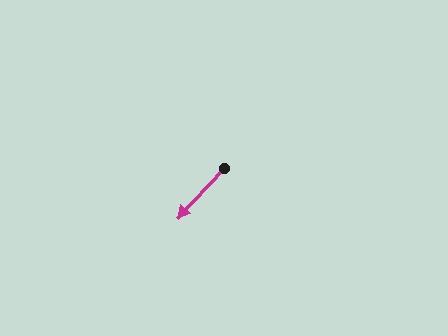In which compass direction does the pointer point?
Southwest.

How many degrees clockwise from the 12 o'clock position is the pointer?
Approximately 223 degrees.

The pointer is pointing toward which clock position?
Roughly 7 o'clock.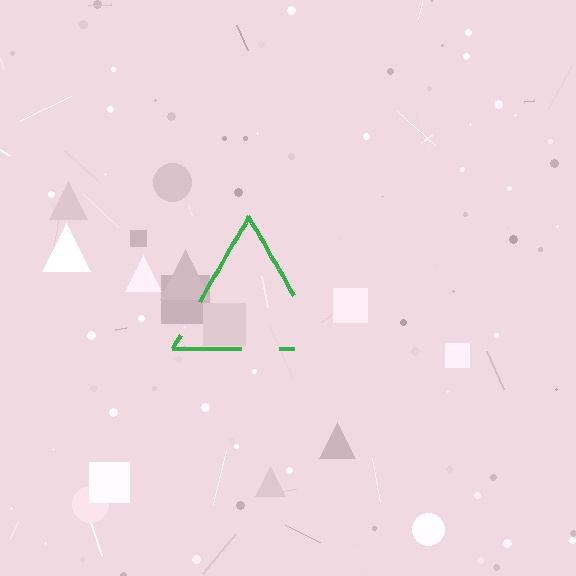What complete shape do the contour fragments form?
The contour fragments form a triangle.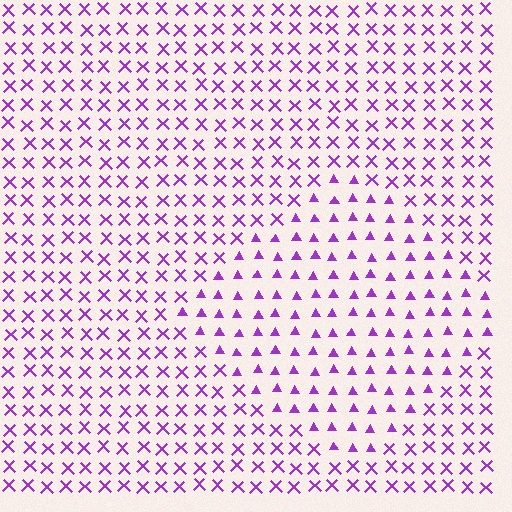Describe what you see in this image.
The image is filled with small purple elements arranged in a uniform grid. A diamond-shaped region contains triangles, while the surrounding area contains X marks. The boundary is defined purely by the change in element shape.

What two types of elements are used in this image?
The image uses triangles inside the diamond region and X marks outside it.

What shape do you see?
I see a diamond.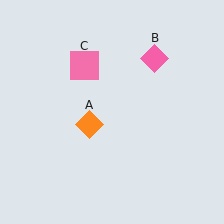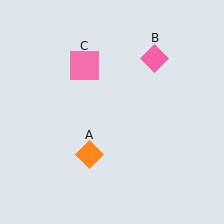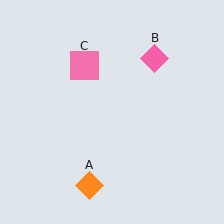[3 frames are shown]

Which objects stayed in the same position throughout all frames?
Pink diamond (object B) and pink square (object C) remained stationary.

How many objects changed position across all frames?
1 object changed position: orange diamond (object A).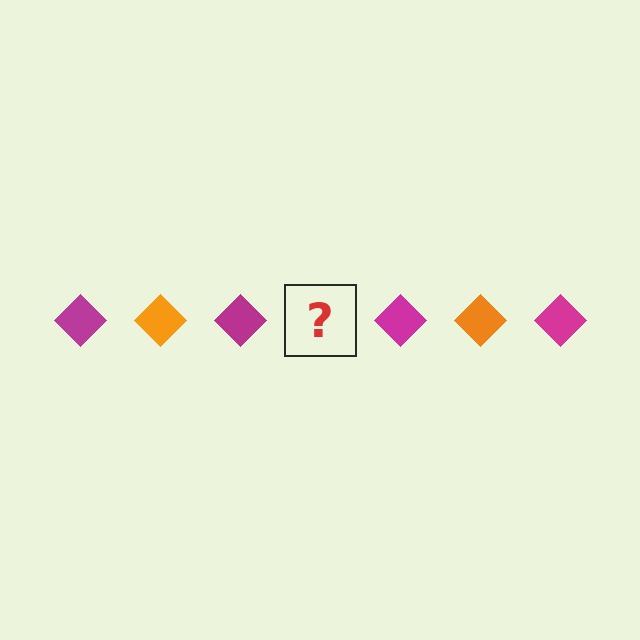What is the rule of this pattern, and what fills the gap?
The rule is that the pattern cycles through magenta, orange diamonds. The gap should be filled with an orange diamond.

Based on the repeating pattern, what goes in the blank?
The blank should be an orange diamond.